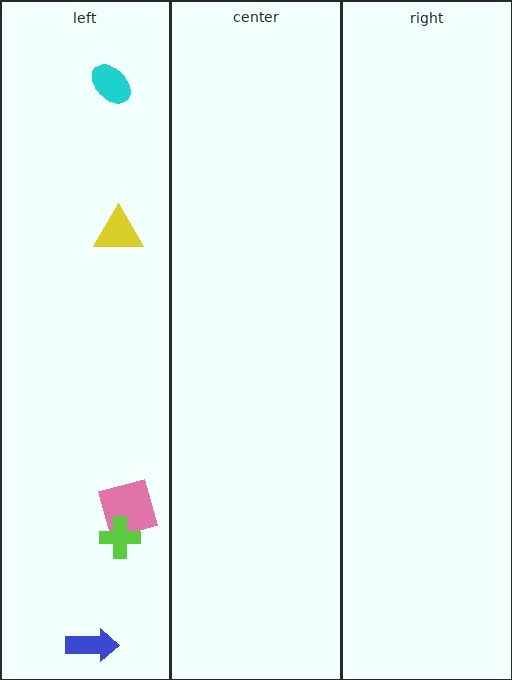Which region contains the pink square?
The left region.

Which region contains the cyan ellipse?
The left region.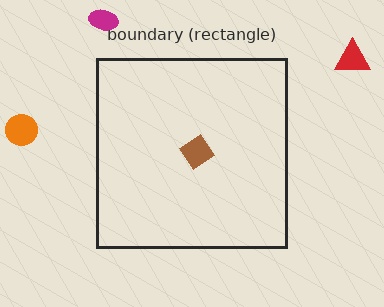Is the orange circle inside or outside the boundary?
Outside.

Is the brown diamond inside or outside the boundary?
Inside.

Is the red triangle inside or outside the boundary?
Outside.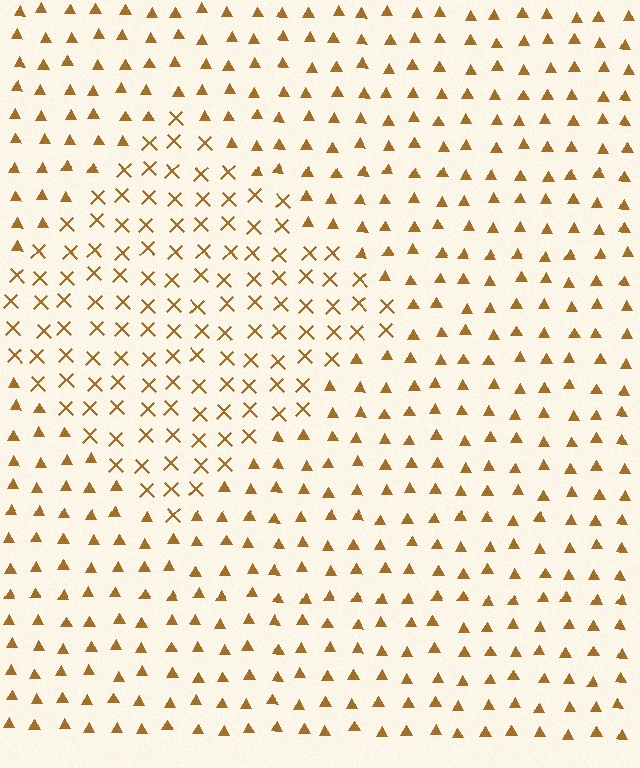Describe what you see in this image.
The image is filled with small brown elements arranged in a uniform grid. A diamond-shaped region contains X marks, while the surrounding area contains triangles. The boundary is defined purely by the change in element shape.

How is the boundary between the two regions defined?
The boundary is defined by a change in element shape: X marks inside vs. triangles outside. All elements share the same color and spacing.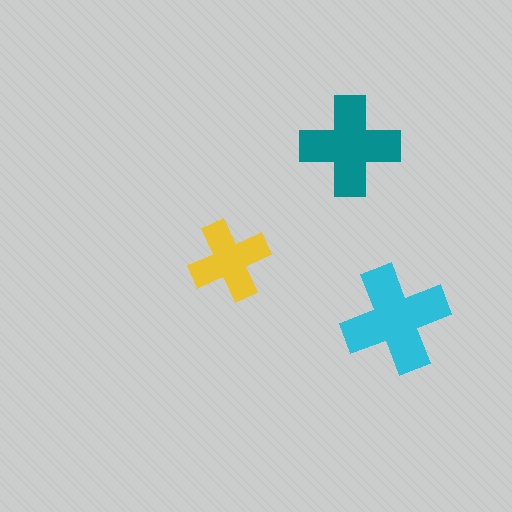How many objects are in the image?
There are 3 objects in the image.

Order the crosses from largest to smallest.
the cyan one, the teal one, the yellow one.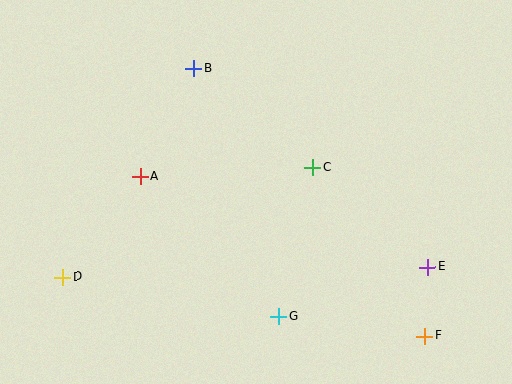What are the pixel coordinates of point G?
Point G is at (279, 316).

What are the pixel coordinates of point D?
Point D is at (63, 277).